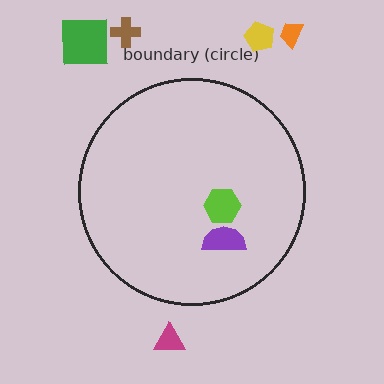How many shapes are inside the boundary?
2 inside, 5 outside.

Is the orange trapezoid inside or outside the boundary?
Outside.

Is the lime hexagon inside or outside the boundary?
Inside.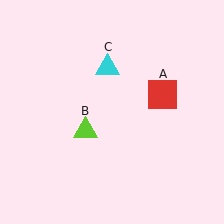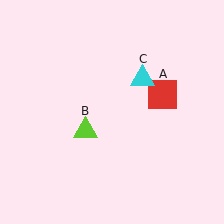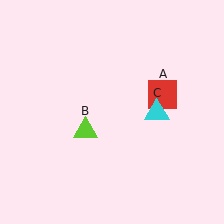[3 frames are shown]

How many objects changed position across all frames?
1 object changed position: cyan triangle (object C).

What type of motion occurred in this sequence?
The cyan triangle (object C) rotated clockwise around the center of the scene.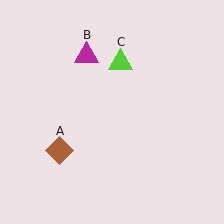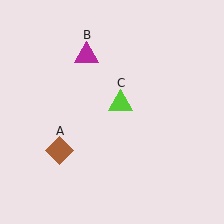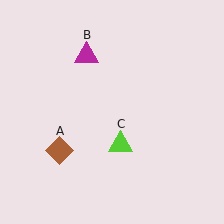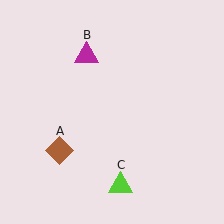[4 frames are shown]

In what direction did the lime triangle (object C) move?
The lime triangle (object C) moved down.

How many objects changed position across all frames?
1 object changed position: lime triangle (object C).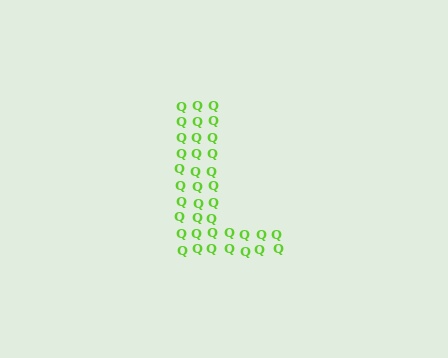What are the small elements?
The small elements are letter Q's.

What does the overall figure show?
The overall figure shows the letter L.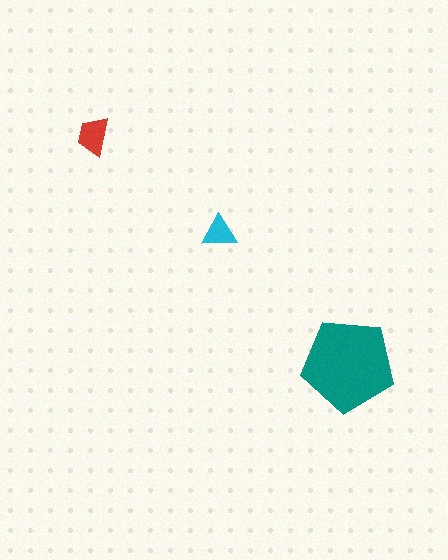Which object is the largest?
The teal pentagon.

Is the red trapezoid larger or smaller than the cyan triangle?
Larger.